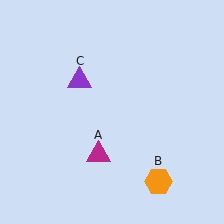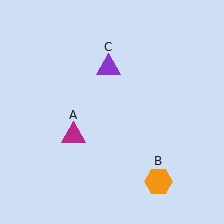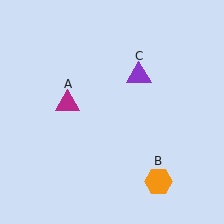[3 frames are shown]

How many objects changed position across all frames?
2 objects changed position: magenta triangle (object A), purple triangle (object C).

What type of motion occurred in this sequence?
The magenta triangle (object A), purple triangle (object C) rotated clockwise around the center of the scene.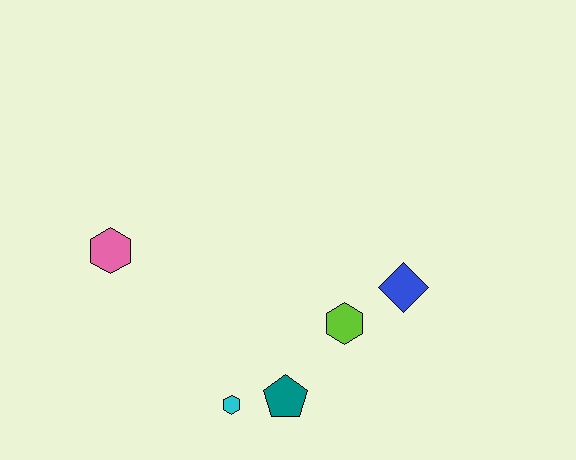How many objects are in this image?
There are 5 objects.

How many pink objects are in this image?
There is 1 pink object.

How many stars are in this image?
There are no stars.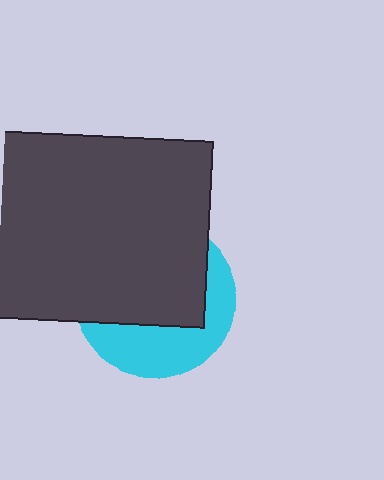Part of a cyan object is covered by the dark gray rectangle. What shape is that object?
It is a circle.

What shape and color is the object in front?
The object in front is a dark gray rectangle.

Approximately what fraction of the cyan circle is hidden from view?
Roughly 61% of the cyan circle is hidden behind the dark gray rectangle.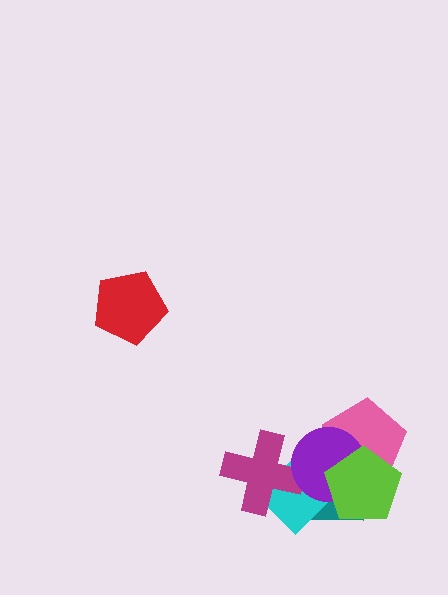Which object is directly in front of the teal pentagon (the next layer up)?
The cyan diamond is directly in front of the teal pentagon.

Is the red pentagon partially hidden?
No, no other shape covers it.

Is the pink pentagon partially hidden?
Yes, it is partially covered by another shape.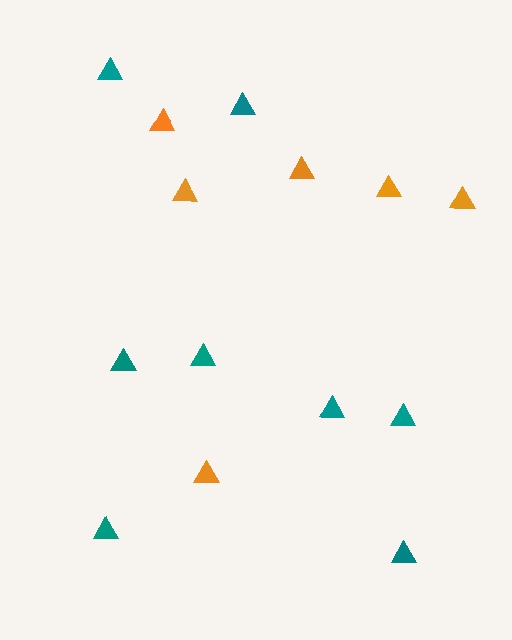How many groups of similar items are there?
There are 2 groups: one group of teal triangles (8) and one group of orange triangles (6).